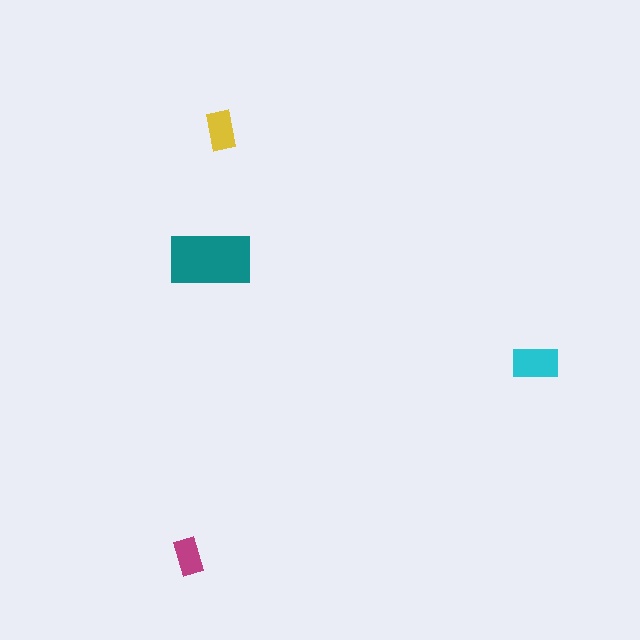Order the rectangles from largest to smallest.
the teal one, the cyan one, the yellow one, the magenta one.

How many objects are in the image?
There are 4 objects in the image.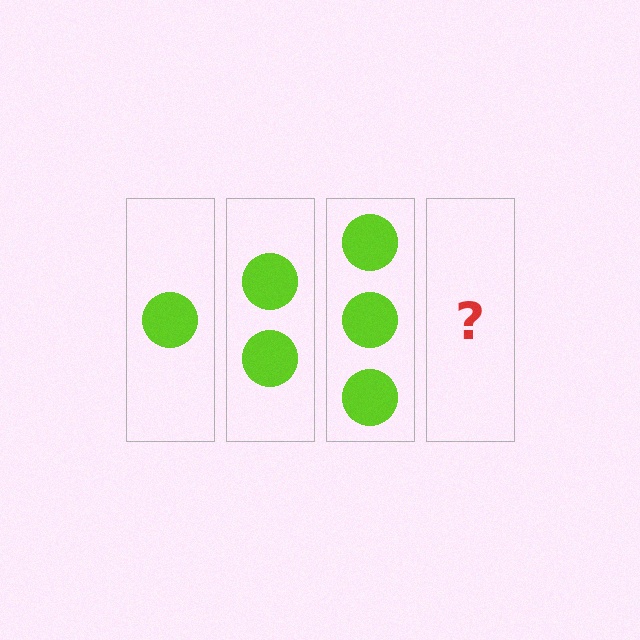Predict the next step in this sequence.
The next step is 4 circles.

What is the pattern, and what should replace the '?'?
The pattern is that each step adds one more circle. The '?' should be 4 circles.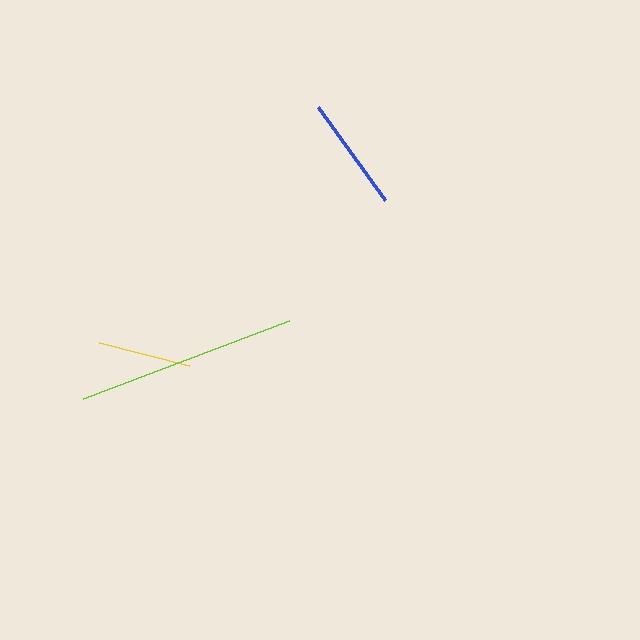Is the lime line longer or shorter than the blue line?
The lime line is longer than the blue line.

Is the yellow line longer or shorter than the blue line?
The blue line is longer than the yellow line.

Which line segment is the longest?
The lime line is the longest at approximately 220 pixels.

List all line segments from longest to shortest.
From longest to shortest: lime, blue, yellow.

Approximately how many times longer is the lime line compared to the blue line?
The lime line is approximately 1.9 times the length of the blue line.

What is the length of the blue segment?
The blue segment is approximately 114 pixels long.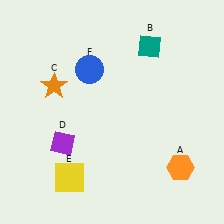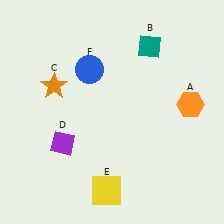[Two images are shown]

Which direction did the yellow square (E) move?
The yellow square (E) moved right.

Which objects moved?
The objects that moved are: the orange hexagon (A), the yellow square (E).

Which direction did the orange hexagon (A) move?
The orange hexagon (A) moved up.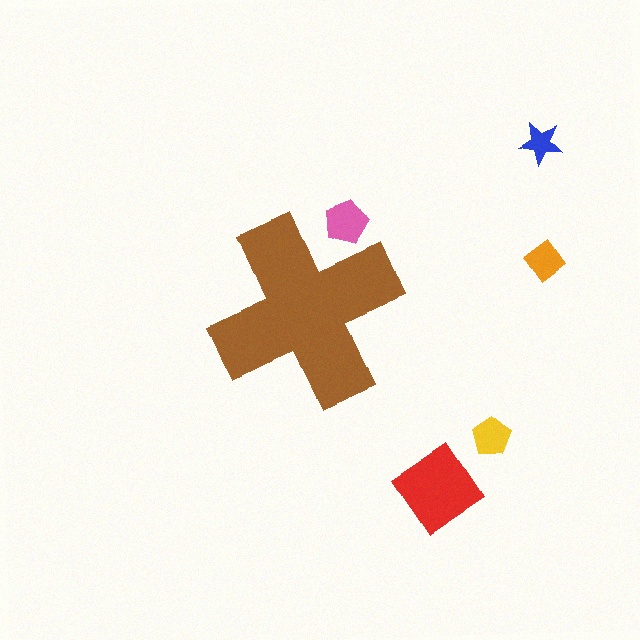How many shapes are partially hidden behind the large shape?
1 shape is partially hidden.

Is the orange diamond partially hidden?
No, the orange diamond is fully visible.